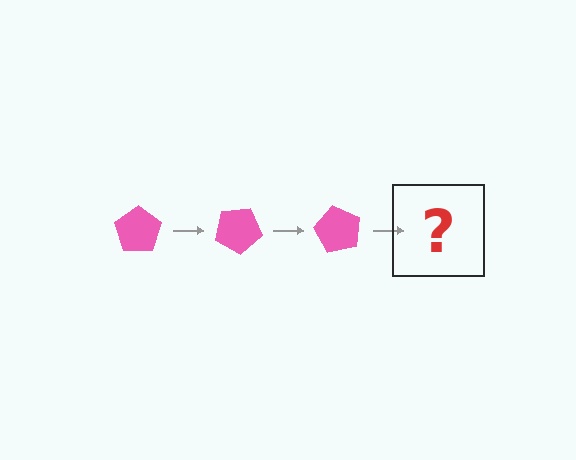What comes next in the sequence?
The next element should be a pink pentagon rotated 90 degrees.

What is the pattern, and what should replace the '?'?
The pattern is that the pentagon rotates 30 degrees each step. The '?' should be a pink pentagon rotated 90 degrees.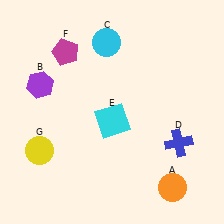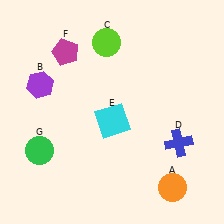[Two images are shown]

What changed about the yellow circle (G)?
In Image 1, G is yellow. In Image 2, it changed to green.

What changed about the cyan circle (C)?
In Image 1, C is cyan. In Image 2, it changed to lime.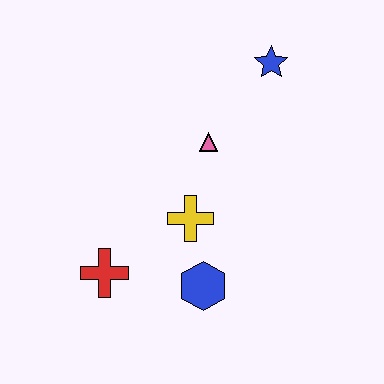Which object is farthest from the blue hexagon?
The blue star is farthest from the blue hexagon.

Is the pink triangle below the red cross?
No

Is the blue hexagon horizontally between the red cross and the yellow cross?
No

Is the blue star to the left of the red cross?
No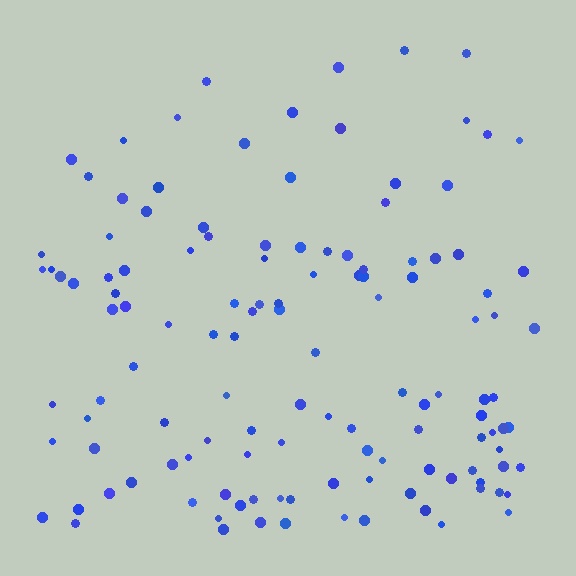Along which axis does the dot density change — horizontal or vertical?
Vertical.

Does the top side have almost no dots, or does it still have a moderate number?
Still a moderate number, just noticeably fewer than the bottom.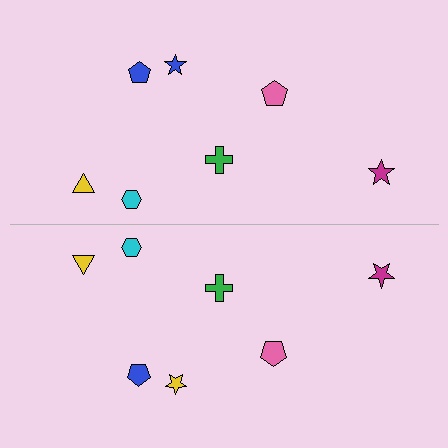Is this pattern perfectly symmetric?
No, the pattern is not perfectly symmetric. The yellow star on the bottom side breaks the symmetry — its mirror counterpart is blue.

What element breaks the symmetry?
The yellow star on the bottom side breaks the symmetry — its mirror counterpart is blue.